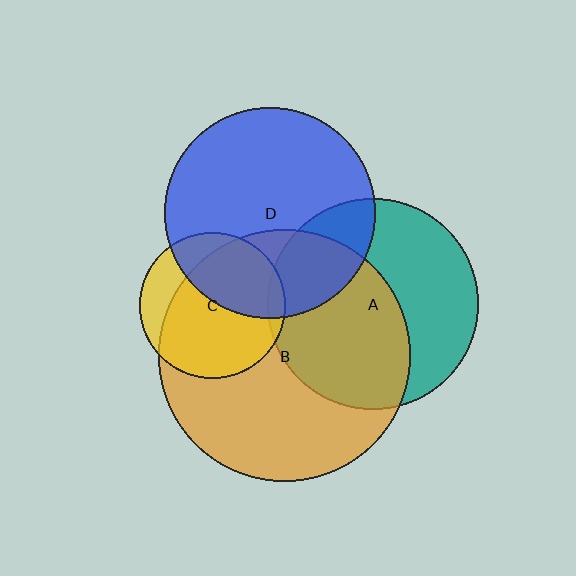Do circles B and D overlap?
Yes.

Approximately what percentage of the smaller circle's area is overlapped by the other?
Approximately 30%.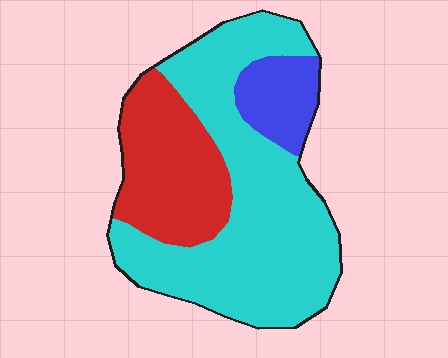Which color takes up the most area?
Cyan, at roughly 60%.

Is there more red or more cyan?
Cyan.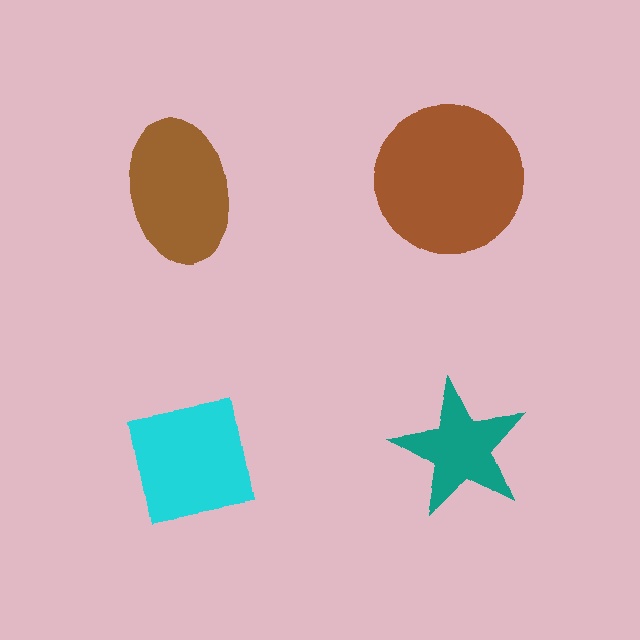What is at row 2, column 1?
A cyan square.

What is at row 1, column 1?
A brown ellipse.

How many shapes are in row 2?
2 shapes.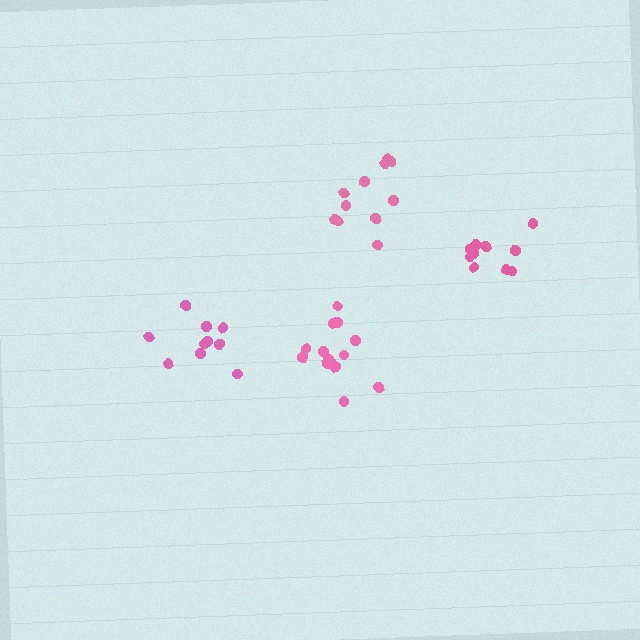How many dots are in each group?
Group 1: 11 dots, Group 2: 10 dots, Group 3: 10 dots, Group 4: 14 dots (45 total).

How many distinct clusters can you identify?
There are 4 distinct clusters.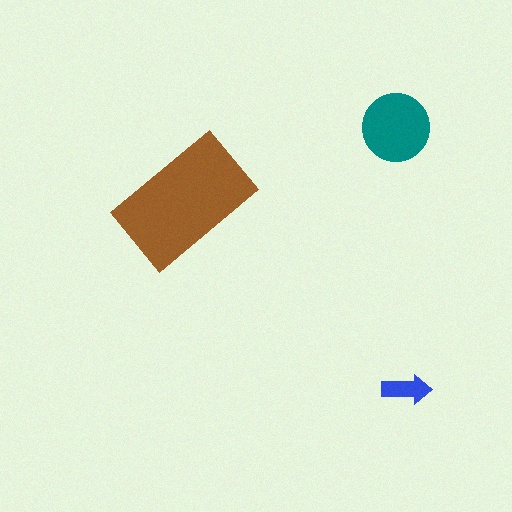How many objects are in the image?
There are 3 objects in the image.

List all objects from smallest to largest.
The blue arrow, the teal circle, the brown rectangle.